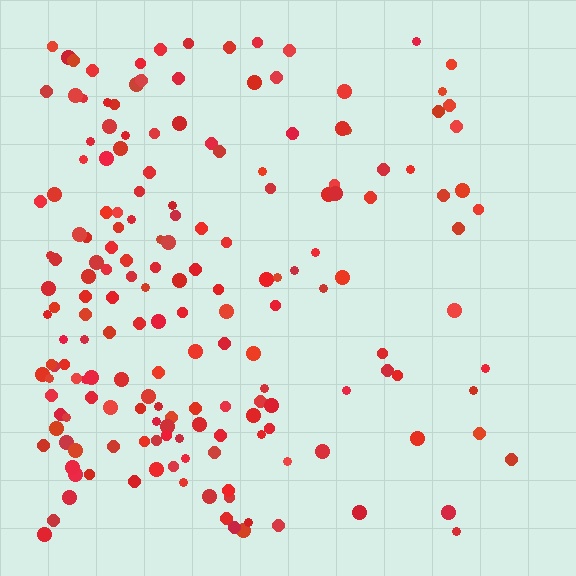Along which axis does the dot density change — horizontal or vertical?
Horizontal.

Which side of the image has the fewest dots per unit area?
The right.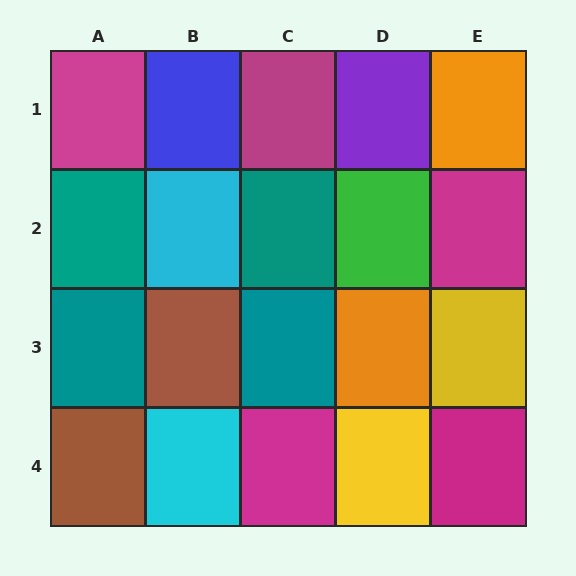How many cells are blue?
1 cell is blue.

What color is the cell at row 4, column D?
Yellow.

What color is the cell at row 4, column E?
Magenta.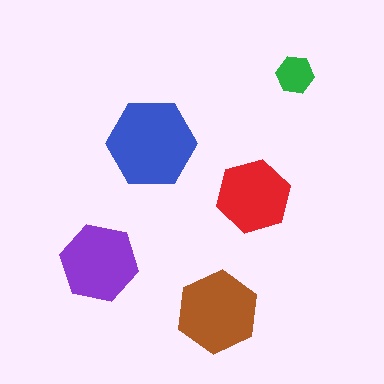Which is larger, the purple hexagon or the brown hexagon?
The brown one.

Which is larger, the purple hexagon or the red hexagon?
The purple one.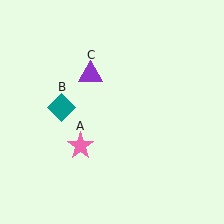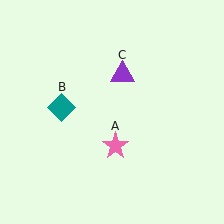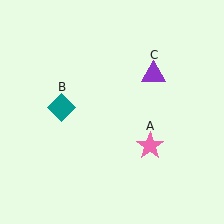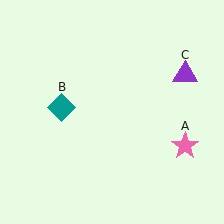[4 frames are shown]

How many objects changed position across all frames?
2 objects changed position: pink star (object A), purple triangle (object C).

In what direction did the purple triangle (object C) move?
The purple triangle (object C) moved right.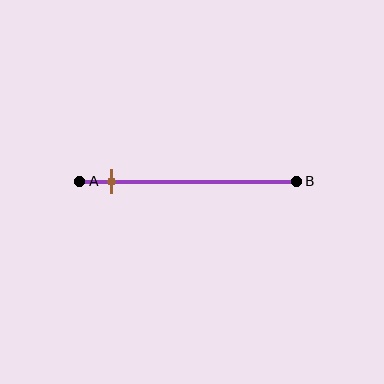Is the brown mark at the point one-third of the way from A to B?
No, the mark is at about 15% from A, not at the 33% one-third point.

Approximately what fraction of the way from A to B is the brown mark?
The brown mark is approximately 15% of the way from A to B.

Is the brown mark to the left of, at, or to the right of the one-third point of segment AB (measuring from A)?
The brown mark is to the left of the one-third point of segment AB.